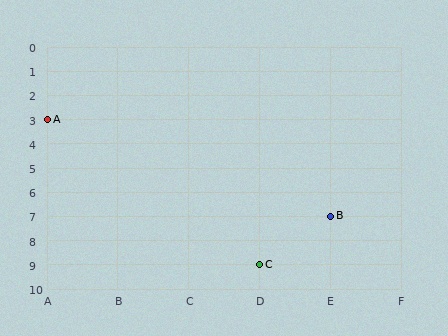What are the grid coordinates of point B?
Point B is at grid coordinates (E, 7).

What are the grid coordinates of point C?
Point C is at grid coordinates (D, 9).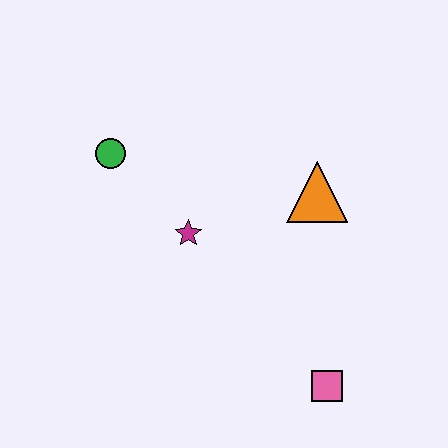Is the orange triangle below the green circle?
Yes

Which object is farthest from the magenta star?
The pink square is farthest from the magenta star.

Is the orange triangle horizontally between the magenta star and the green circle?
No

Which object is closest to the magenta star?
The green circle is closest to the magenta star.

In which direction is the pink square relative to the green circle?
The pink square is below the green circle.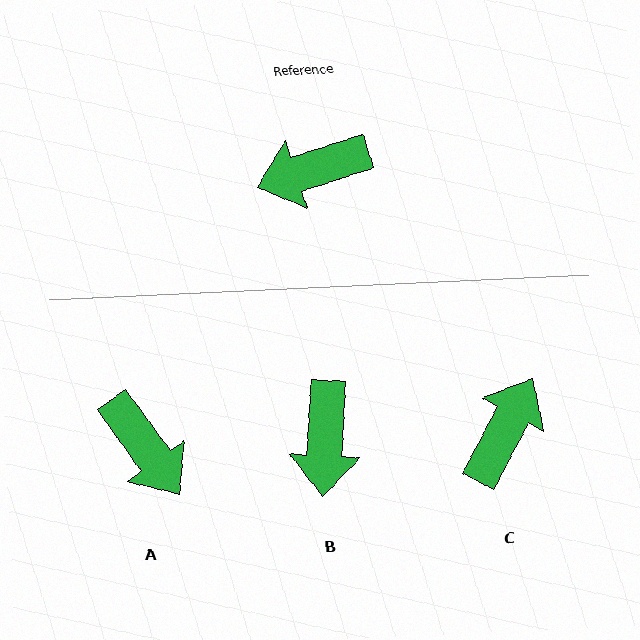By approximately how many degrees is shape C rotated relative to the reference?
Approximately 136 degrees clockwise.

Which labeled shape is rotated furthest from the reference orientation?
C, about 136 degrees away.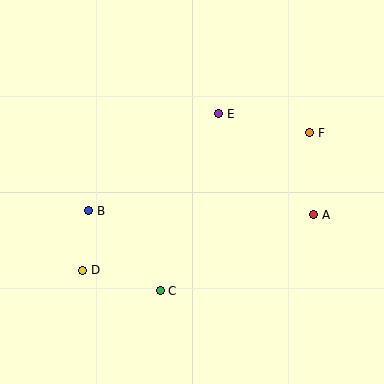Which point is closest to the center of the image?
Point E at (219, 114) is closest to the center.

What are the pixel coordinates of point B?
Point B is at (89, 211).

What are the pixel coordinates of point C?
Point C is at (160, 291).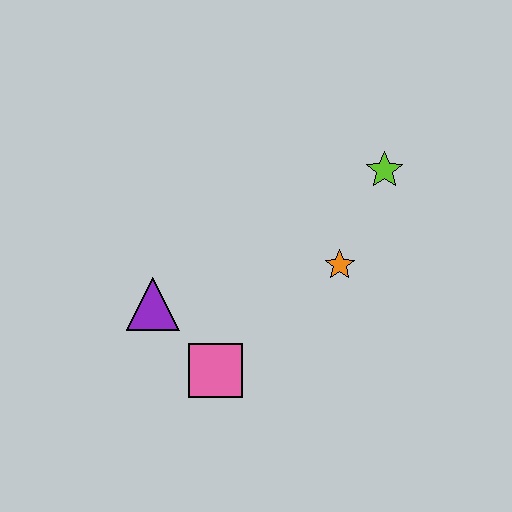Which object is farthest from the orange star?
The purple triangle is farthest from the orange star.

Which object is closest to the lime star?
The orange star is closest to the lime star.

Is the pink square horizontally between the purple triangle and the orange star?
Yes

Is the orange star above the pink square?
Yes